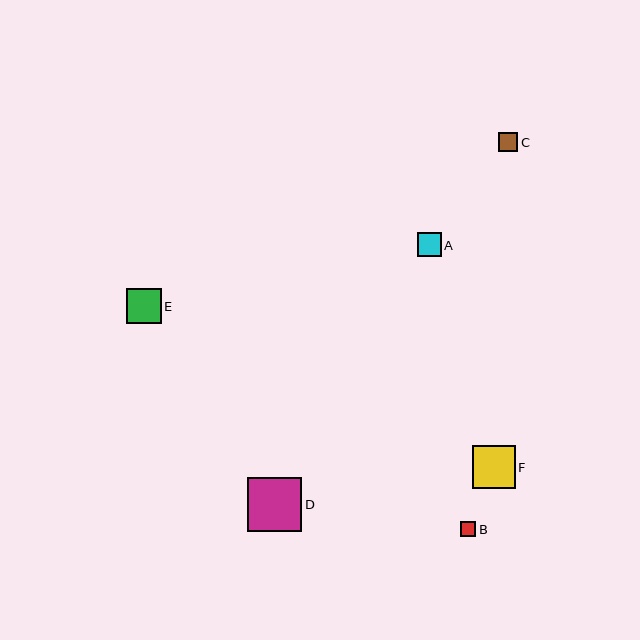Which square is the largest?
Square D is the largest with a size of approximately 55 pixels.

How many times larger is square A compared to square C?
Square A is approximately 1.2 times the size of square C.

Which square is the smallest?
Square B is the smallest with a size of approximately 15 pixels.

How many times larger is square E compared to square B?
Square E is approximately 2.2 times the size of square B.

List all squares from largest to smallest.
From largest to smallest: D, F, E, A, C, B.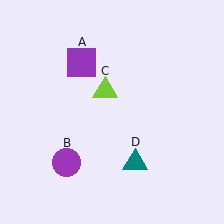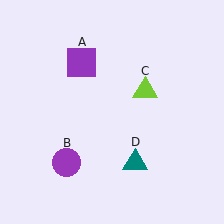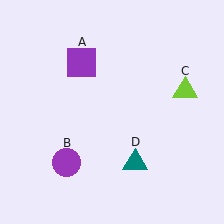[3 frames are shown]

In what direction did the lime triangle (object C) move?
The lime triangle (object C) moved right.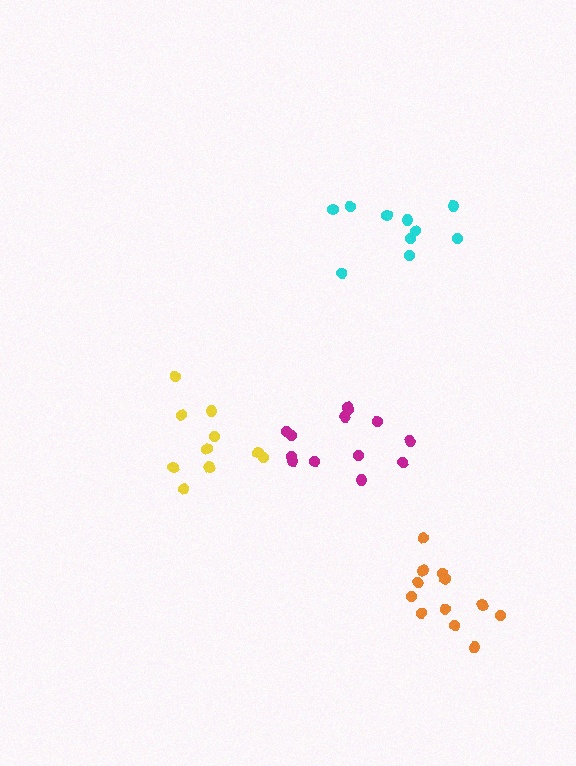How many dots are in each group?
Group 1: 10 dots, Group 2: 10 dots, Group 3: 13 dots, Group 4: 12 dots (45 total).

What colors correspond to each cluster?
The clusters are colored: cyan, yellow, magenta, orange.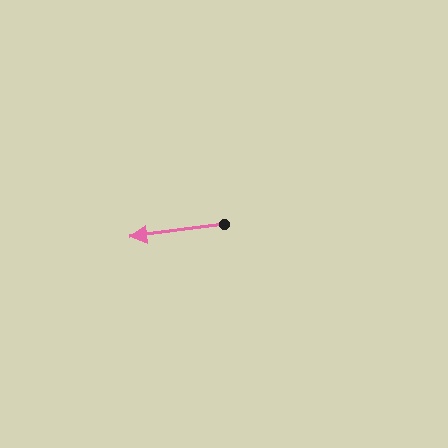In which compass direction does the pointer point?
West.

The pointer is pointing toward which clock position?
Roughly 9 o'clock.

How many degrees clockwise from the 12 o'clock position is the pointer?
Approximately 262 degrees.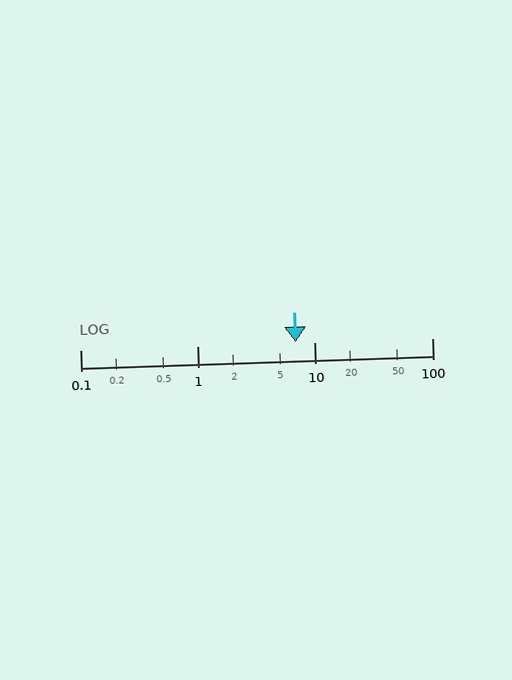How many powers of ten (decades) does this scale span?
The scale spans 3 decades, from 0.1 to 100.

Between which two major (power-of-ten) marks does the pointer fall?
The pointer is between 1 and 10.